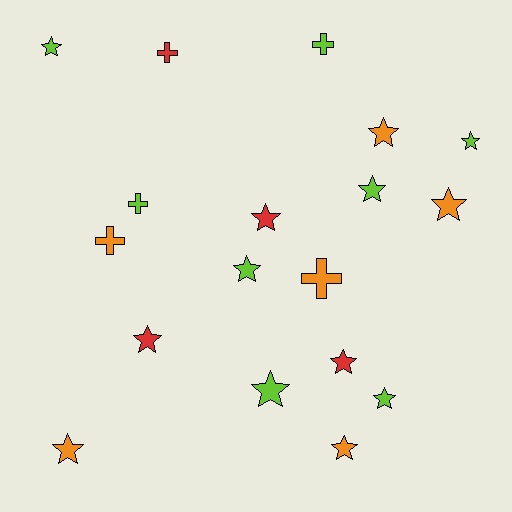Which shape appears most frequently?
Star, with 13 objects.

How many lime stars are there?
There are 6 lime stars.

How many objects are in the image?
There are 18 objects.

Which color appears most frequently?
Lime, with 8 objects.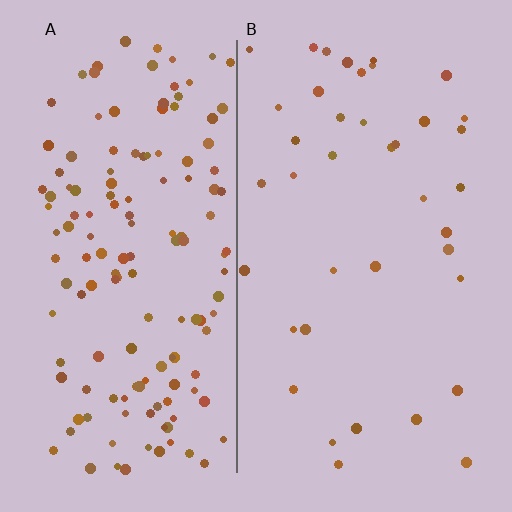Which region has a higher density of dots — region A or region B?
A (the left).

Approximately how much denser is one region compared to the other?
Approximately 3.8× — region A over region B.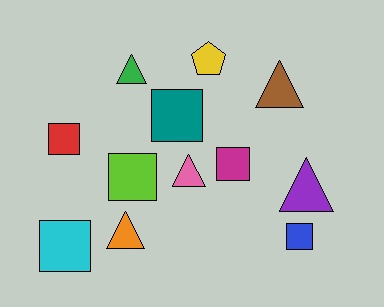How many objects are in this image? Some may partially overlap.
There are 12 objects.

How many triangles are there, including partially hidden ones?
There are 5 triangles.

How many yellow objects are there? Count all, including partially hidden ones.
There is 1 yellow object.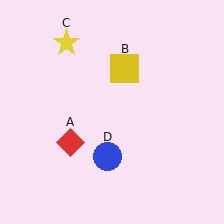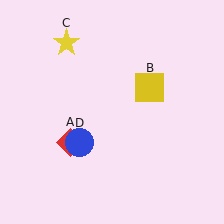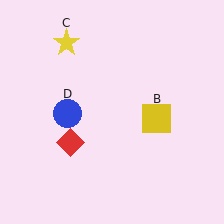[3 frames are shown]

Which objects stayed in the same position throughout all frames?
Red diamond (object A) and yellow star (object C) remained stationary.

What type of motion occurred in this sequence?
The yellow square (object B), blue circle (object D) rotated clockwise around the center of the scene.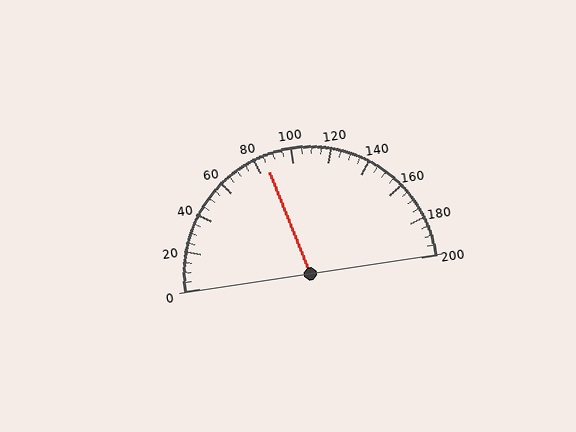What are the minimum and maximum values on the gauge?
The gauge ranges from 0 to 200.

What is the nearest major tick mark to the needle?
The nearest major tick mark is 80.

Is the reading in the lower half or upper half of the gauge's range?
The reading is in the lower half of the range (0 to 200).